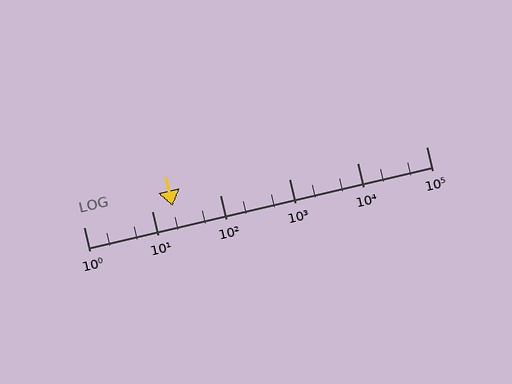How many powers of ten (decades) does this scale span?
The scale spans 5 decades, from 1 to 100000.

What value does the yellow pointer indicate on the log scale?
The pointer indicates approximately 20.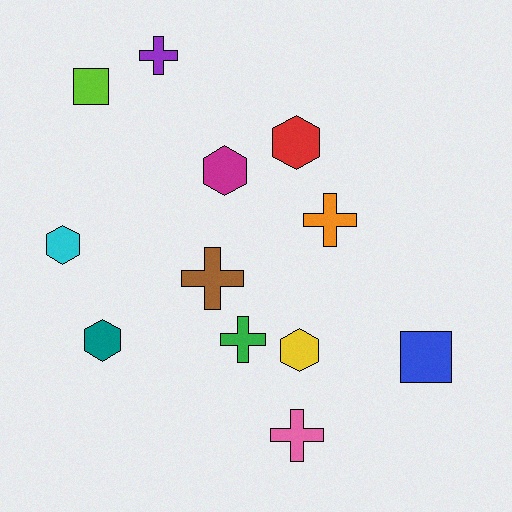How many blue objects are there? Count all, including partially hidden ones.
There is 1 blue object.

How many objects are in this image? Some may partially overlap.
There are 12 objects.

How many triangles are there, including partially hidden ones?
There are no triangles.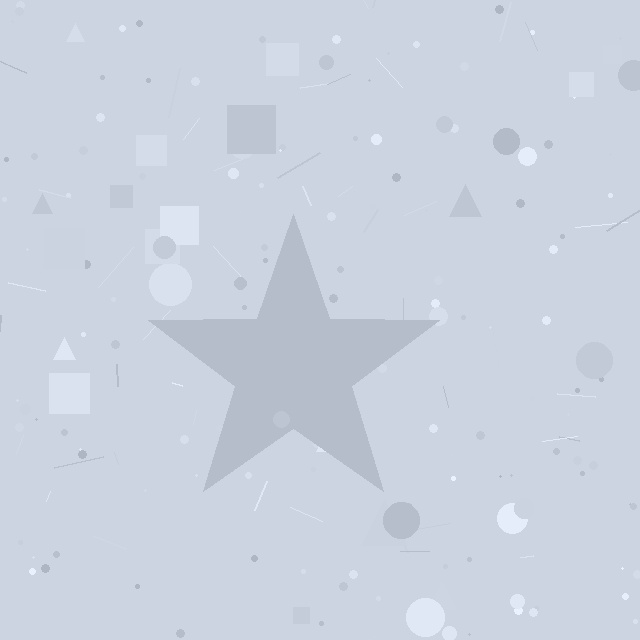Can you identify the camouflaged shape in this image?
The camouflaged shape is a star.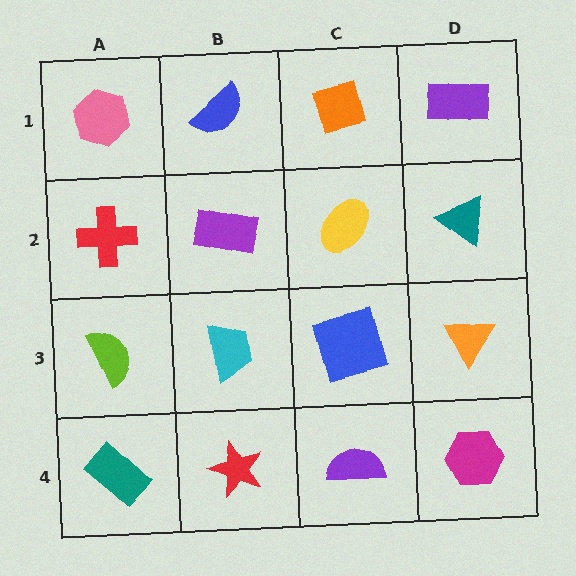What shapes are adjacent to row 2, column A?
A pink hexagon (row 1, column A), a lime semicircle (row 3, column A), a purple rectangle (row 2, column B).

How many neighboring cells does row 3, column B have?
4.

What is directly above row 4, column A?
A lime semicircle.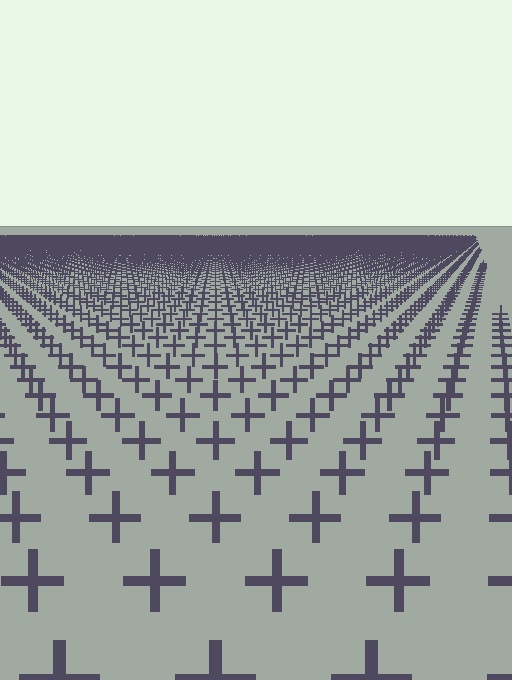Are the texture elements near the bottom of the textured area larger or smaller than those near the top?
Larger. Near the bottom, elements are closer to the viewer and appear at a bigger on-screen size.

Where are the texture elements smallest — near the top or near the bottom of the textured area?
Near the top.